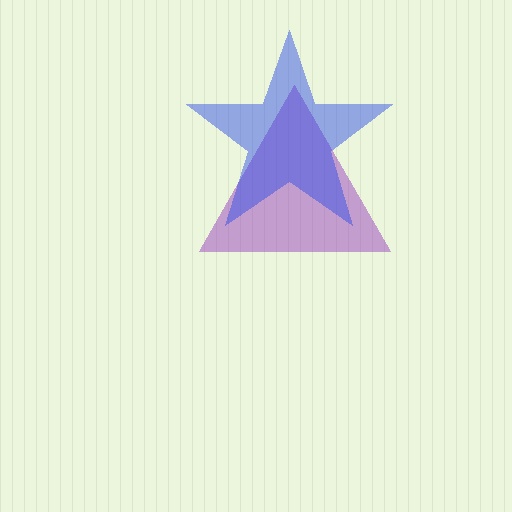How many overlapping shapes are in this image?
There are 2 overlapping shapes in the image.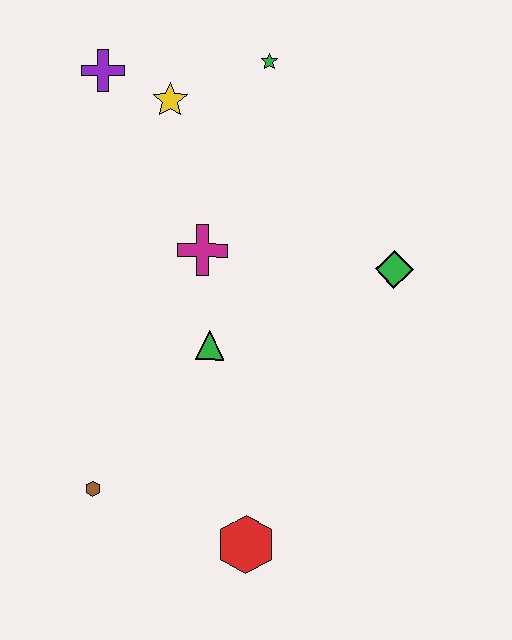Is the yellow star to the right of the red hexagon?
No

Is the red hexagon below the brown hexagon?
Yes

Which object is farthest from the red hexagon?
The purple cross is farthest from the red hexagon.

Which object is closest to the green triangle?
The magenta cross is closest to the green triangle.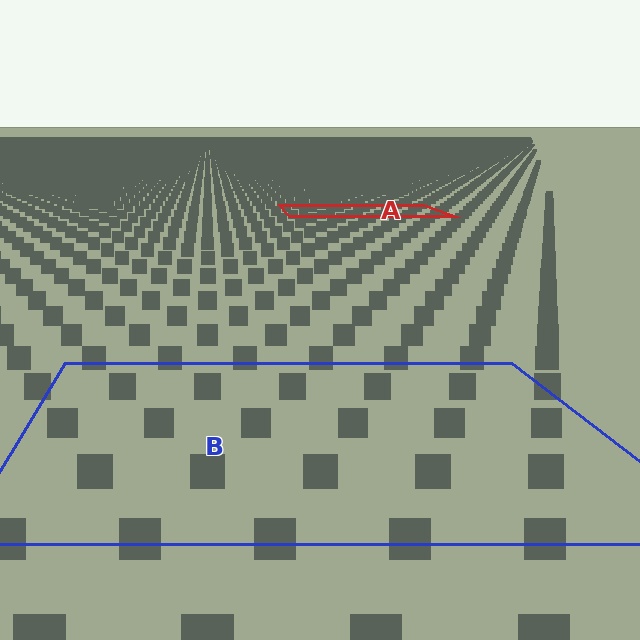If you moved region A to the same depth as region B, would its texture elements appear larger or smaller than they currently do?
They would appear larger. At a closer depth, the same texture elements are projected at a bigger on-screen size.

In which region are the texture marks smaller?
The texture marks are smaller in region A, because it is farther away.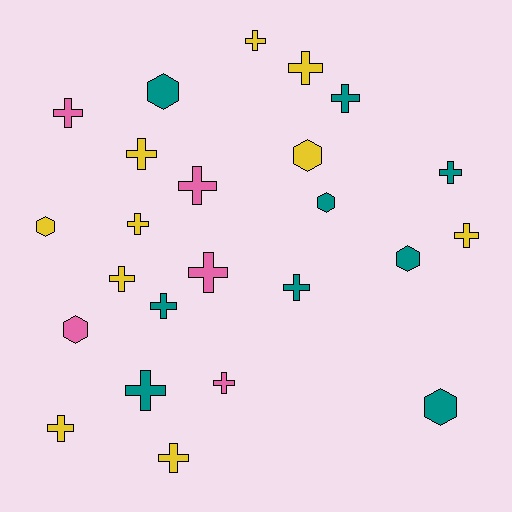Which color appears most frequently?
Yellow, with 10 objects.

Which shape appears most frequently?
Cross, with 17 objects.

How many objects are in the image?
There are 24 objects.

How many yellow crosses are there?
There are 8 yellow crosses.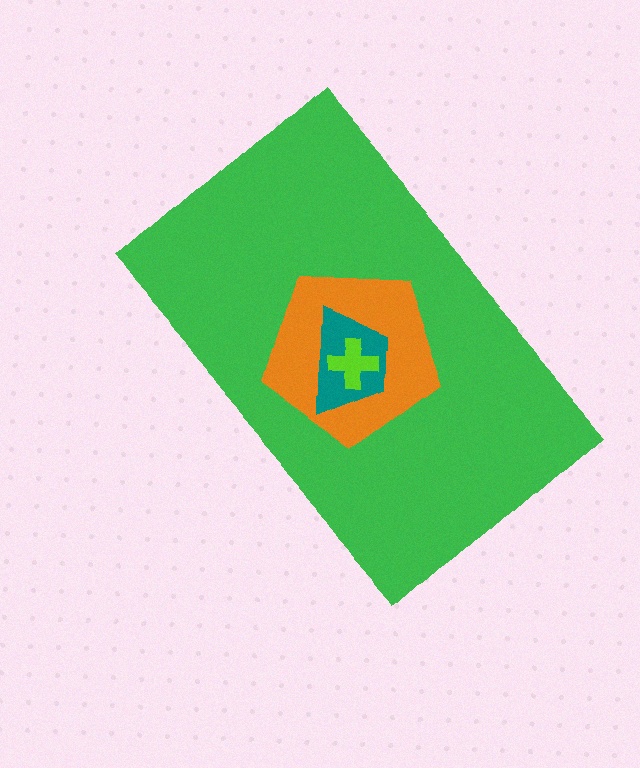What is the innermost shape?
The lime cross.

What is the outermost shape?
The green rectangle.